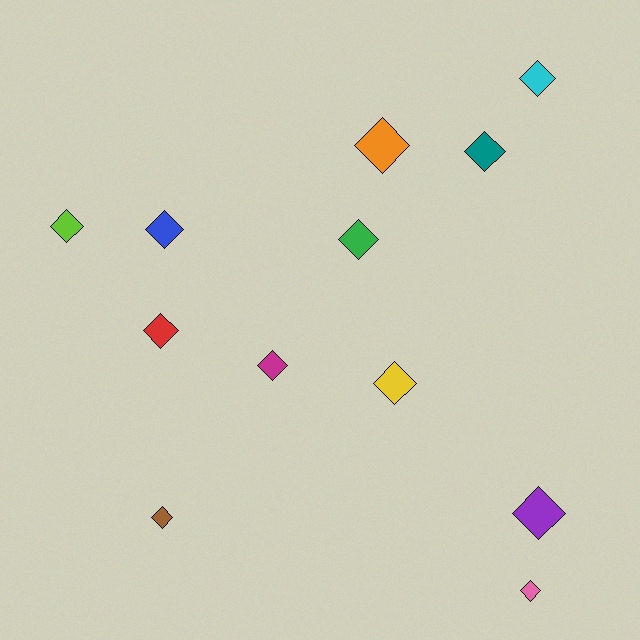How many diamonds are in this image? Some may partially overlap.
There are 12 diamonds.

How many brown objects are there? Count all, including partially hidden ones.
There is 1 brown object.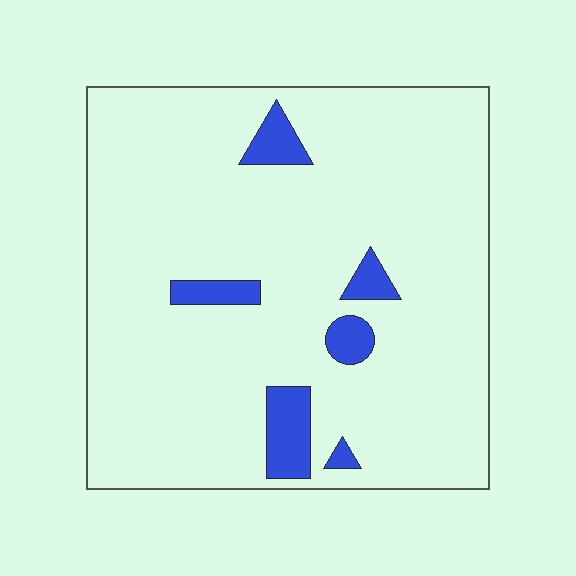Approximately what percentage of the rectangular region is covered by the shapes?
Approximately 10%.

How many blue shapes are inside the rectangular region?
6.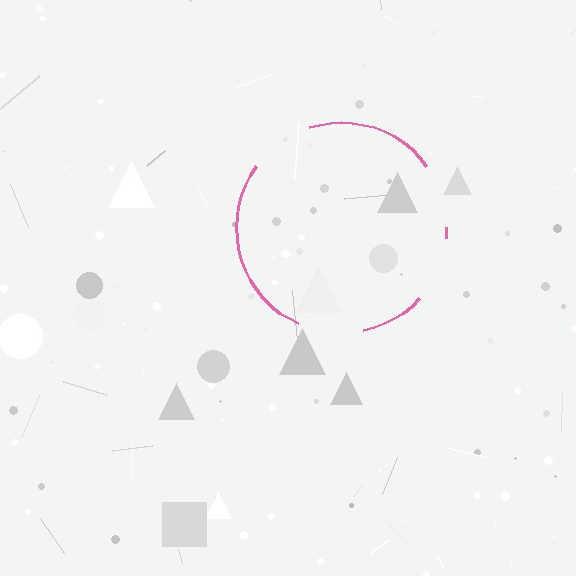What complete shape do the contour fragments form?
The contour fragments form a circle.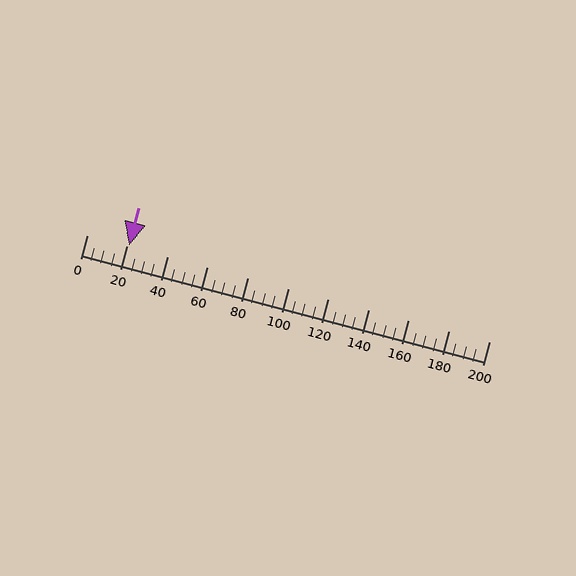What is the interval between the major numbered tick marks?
The major tick marks are spaced 20 units apart.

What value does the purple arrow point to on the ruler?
The purple arrow points to approximately 21.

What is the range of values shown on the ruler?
The ruler shows values from 0 to 200.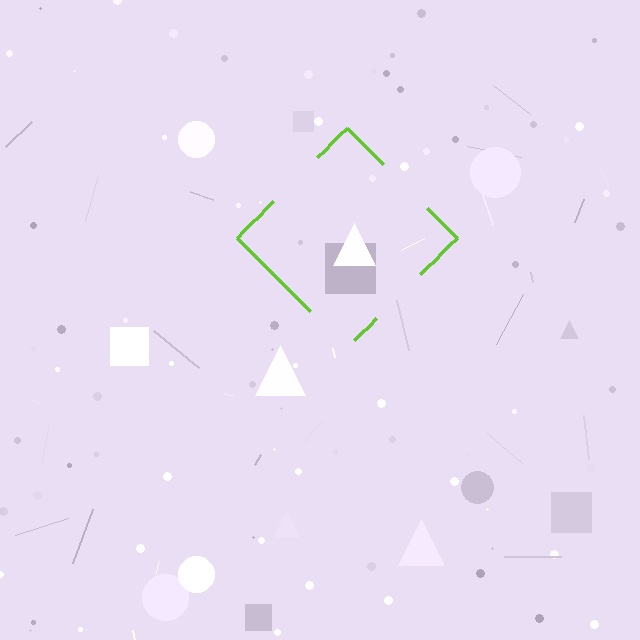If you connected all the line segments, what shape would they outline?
They would outline a diamond.